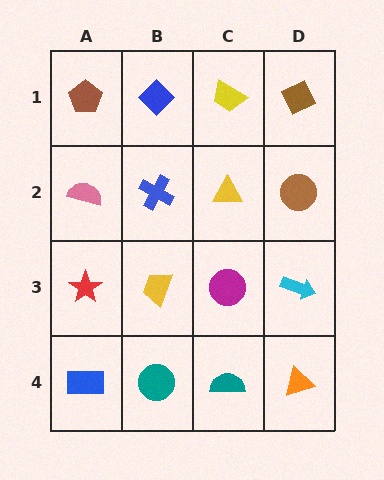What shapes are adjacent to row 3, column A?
A pink semicircle (row 2, column A), a blue rectangle (row 4, column A), a yellow trapezoid (row 3, column B).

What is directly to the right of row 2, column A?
A blue cross.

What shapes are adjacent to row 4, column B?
A yellow trapezoid (row 3, column B), a blue rectangle (row 4, column A), a teal semicircle (row 4, column C).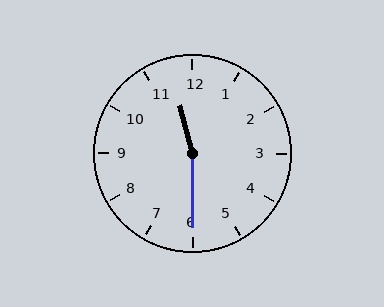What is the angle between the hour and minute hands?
Approximately 165 degrees.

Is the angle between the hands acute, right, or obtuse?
It is obtuse.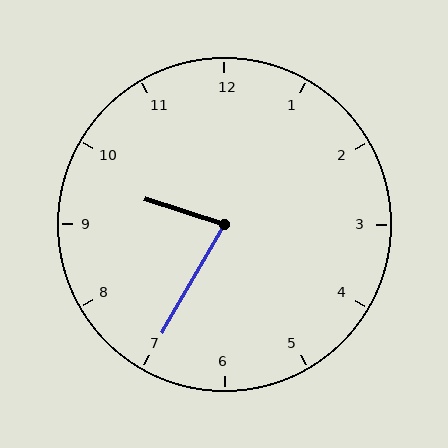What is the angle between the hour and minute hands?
Approximately 78 degrees.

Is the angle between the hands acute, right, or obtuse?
It is acute.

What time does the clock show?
9:35.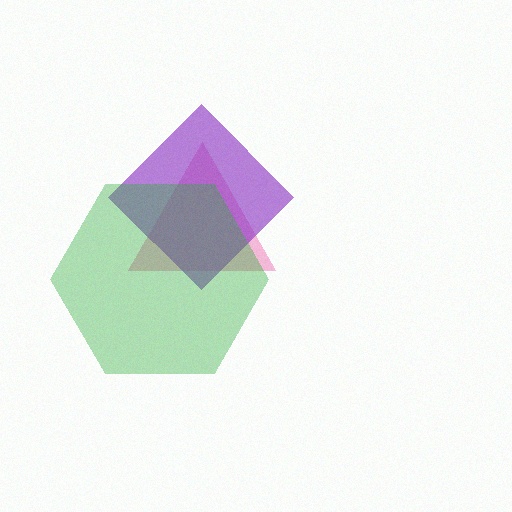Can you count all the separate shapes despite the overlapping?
Yes, there are 3 separate shapes.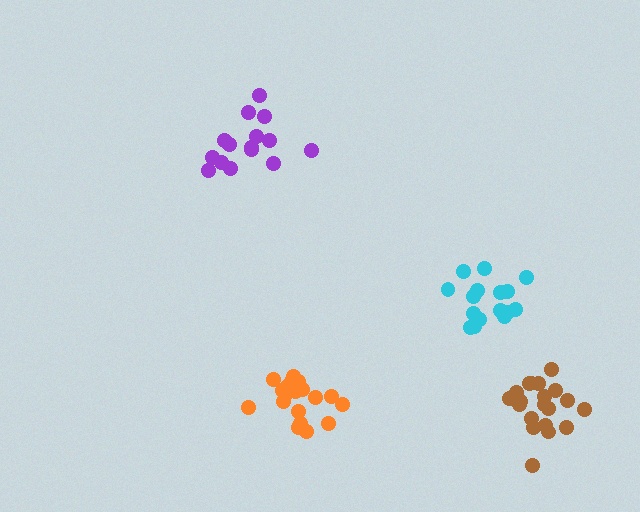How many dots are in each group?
Group 1: 20 dots, Group 2: 20 dots, Group 3: 16 dots, Group 4: 15 dots (71 total).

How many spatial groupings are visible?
There are 4 spatial groupings.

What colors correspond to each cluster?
The clusters are colored: orange, brown, cyan, purple.